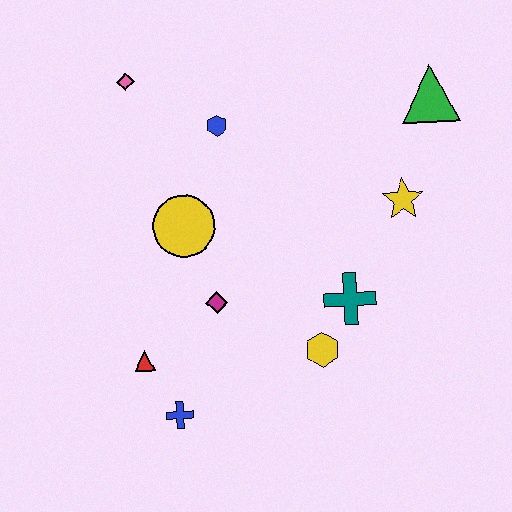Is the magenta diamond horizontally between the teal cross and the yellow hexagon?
No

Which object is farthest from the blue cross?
The green triangle is farthest from the blue cross.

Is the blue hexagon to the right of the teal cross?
No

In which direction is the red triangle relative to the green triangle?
The red triangle is to the left of the green triangle.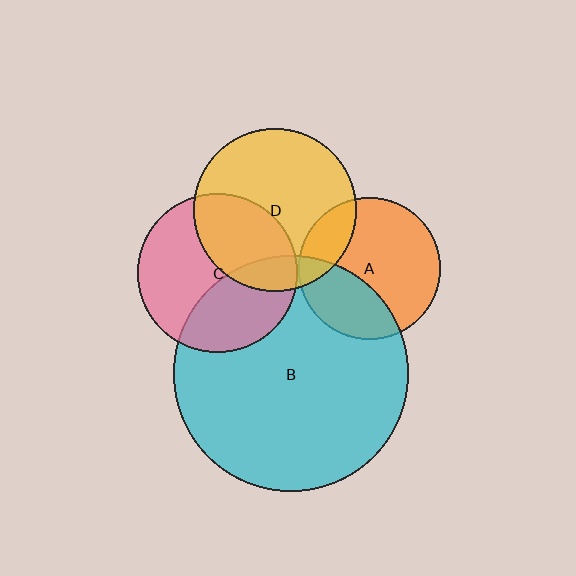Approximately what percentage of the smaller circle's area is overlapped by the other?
Approximately 20%.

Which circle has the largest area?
Circle B (cyan).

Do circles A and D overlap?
Yes.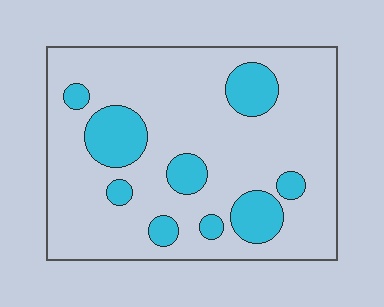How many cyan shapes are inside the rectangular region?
9.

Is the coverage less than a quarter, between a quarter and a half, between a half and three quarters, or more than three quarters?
Less than a quarter.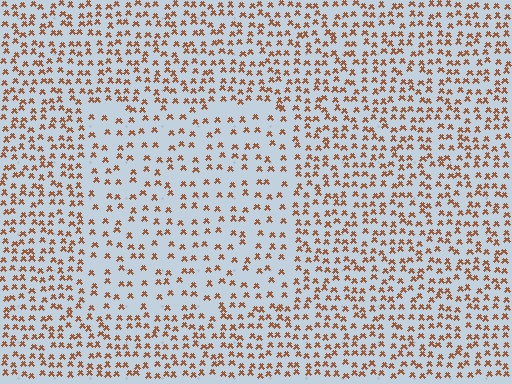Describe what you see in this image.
The image contains small brown elements arranged at two different densities. A rectangle-shaped region is visible where the elements are less densely packed than the surrounding area.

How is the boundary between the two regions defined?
The boundary is defined by a change in element density (approximately 1.8x ratio). All elements are the same color, size, and shape.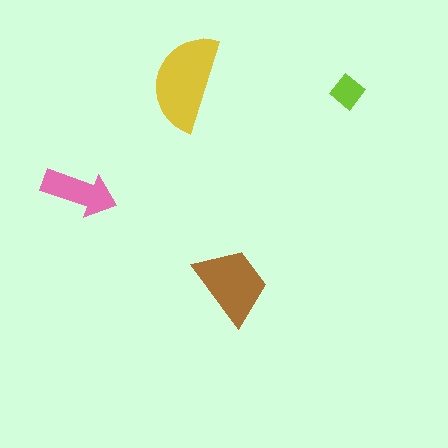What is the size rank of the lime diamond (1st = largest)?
4th.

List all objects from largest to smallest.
The yellow semicircle, the brown trapezoid, the pink arrow, the lime diamond.